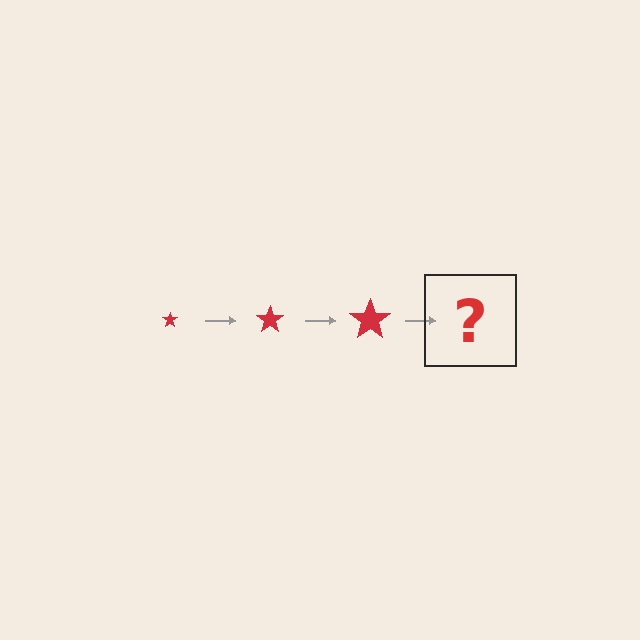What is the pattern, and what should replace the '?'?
The pattern is that the star gets progressively larger each step. The '?' should be a red star, larger than the previous one.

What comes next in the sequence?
The next element should be a red star, larger than the previous one.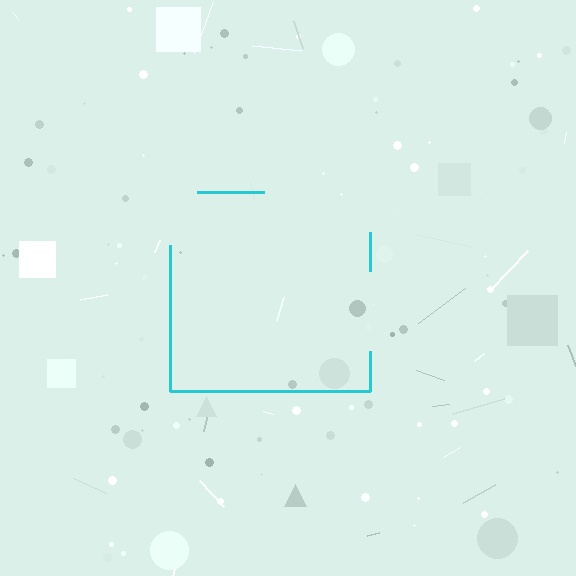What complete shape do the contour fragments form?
The contour fragments form a square.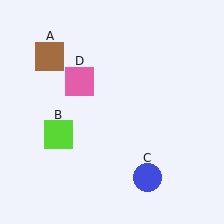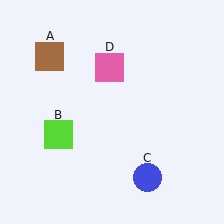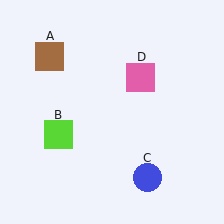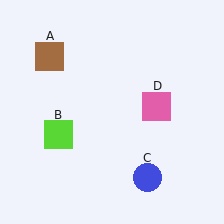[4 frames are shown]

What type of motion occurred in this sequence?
The pink square (object D) rotated clockwise around the center of the scene.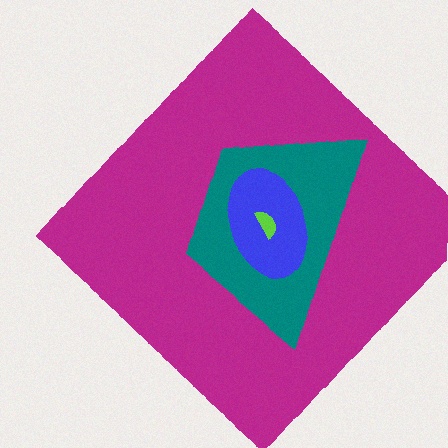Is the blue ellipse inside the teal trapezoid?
Yes.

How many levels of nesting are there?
4.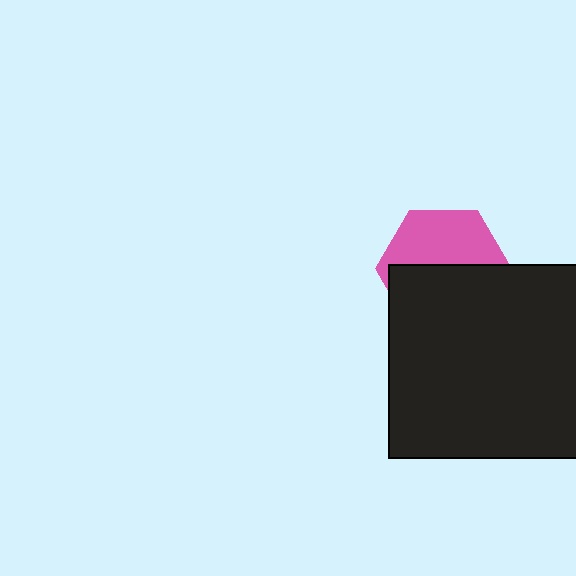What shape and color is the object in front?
The object in front is a black square.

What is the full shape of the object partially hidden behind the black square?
The partially hidden object is a pink hexagon.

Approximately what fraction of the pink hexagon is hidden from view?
Roughly 54% of the pink hexagon is hidden behind the black square.